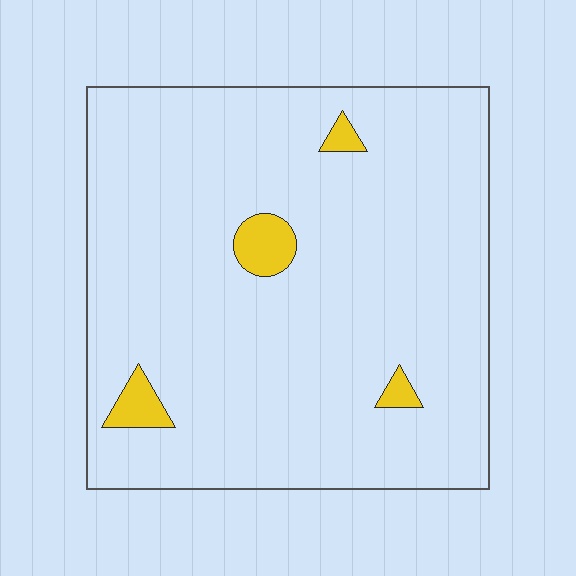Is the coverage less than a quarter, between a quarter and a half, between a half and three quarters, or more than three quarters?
Less than a quarter.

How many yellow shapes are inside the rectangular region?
4.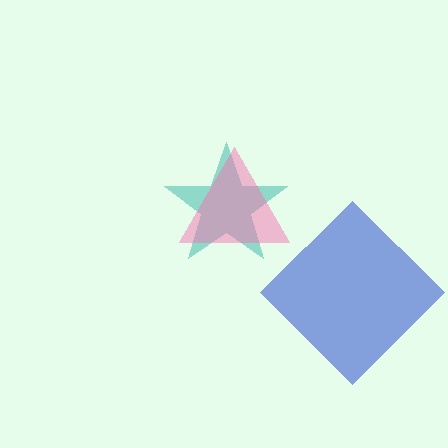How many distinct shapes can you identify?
There are 3 distinct shapes: a blue diamond, a teal star, a pink triangle.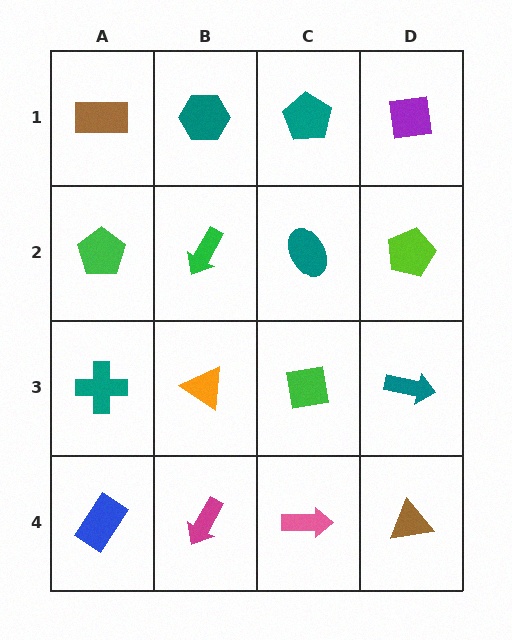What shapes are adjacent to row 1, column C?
A teal ellipse (row 2, column C), a teal hexagon (row 1, column B), a purple square (row 1, column D).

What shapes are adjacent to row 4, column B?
An orange triangle (row 3, column B), a blue rectangle (row 4, column A), a pink arrow (row 4, column C).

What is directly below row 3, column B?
A magenta arrow.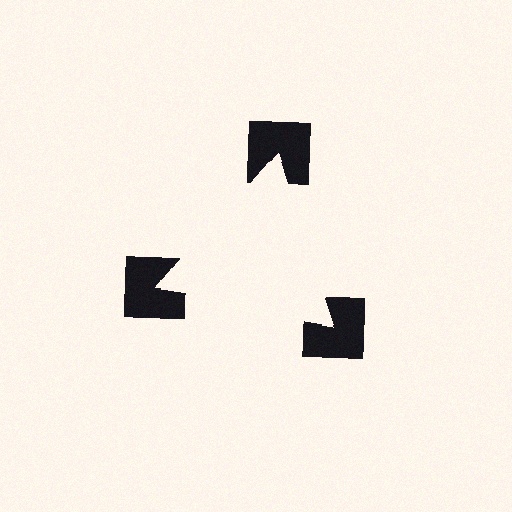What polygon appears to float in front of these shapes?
An illusory triangle — its edges are inferred from the aligned wedge cuts in the notched squares, not physically drawn.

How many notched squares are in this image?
There are 3 — one at each vertex of the illusory triangle.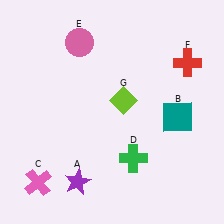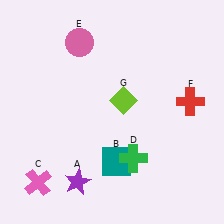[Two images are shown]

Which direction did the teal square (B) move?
The teal square (B) moved left.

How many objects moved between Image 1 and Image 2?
2 objects moved between the two images.